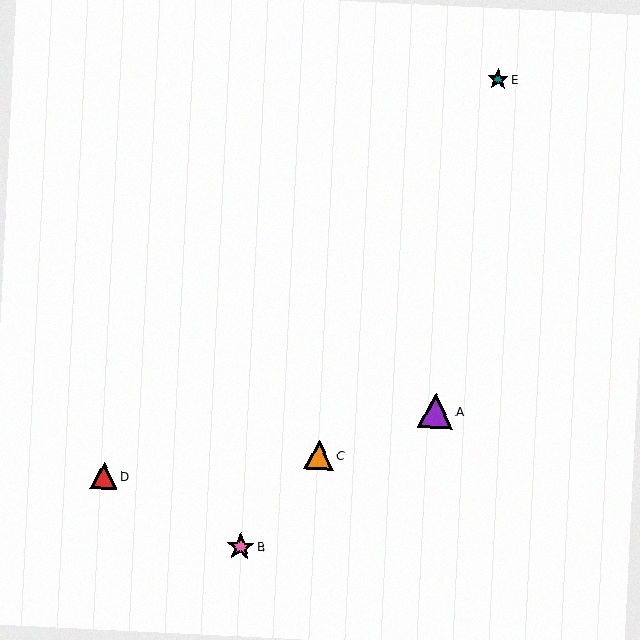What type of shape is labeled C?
Shape C is an orange triangle.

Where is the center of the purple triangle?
The center of the purple triangle is at (436, 411).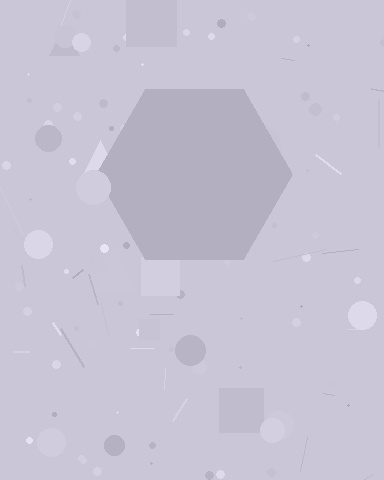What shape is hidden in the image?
A hexagon is hidden in the image.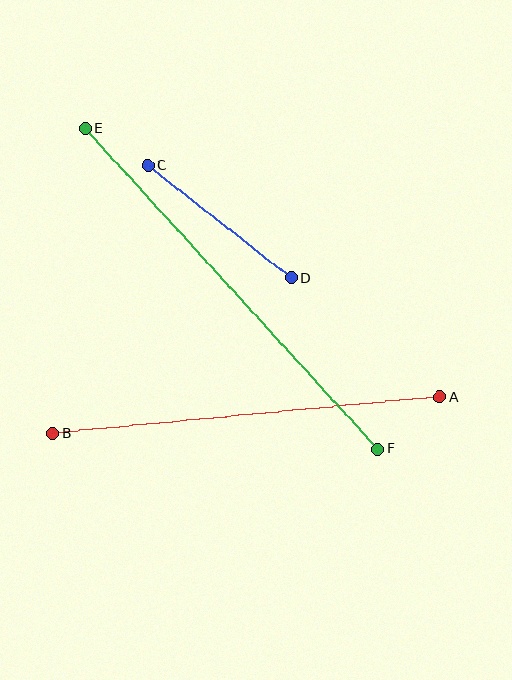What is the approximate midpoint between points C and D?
The midpoint is at approximately (219, 222) pixels.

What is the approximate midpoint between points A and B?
The midpoint is at approximately (246, 415) pixels.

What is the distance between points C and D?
The distance is approximately 182 pixels.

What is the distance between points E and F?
The distance is approximately 434 pixels.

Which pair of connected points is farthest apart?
Points E and F are farthest apart.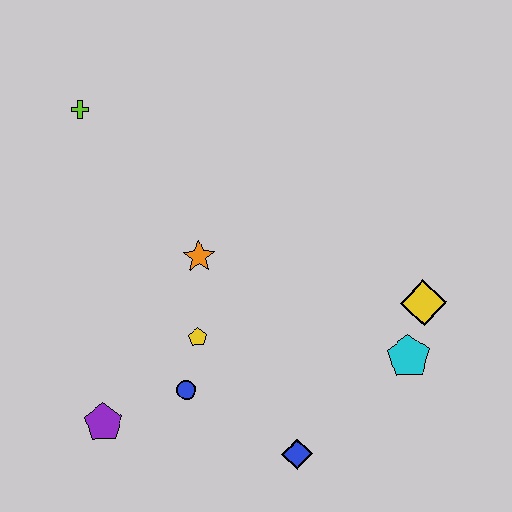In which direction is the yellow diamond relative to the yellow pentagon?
The yellow diamond is to the right of the yellow pentagon.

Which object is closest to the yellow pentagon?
The blue circle is closest to the yellow pentagon.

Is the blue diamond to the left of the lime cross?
No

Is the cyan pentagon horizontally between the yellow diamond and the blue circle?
Yes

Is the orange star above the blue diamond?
Yes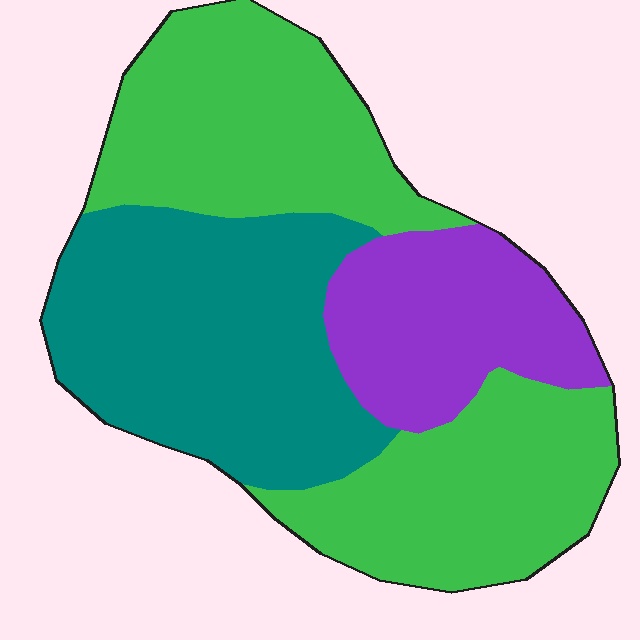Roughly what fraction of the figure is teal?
Teal takes up between a third and a half of the figure.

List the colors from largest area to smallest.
From largest to smallest: green, teal, purple.